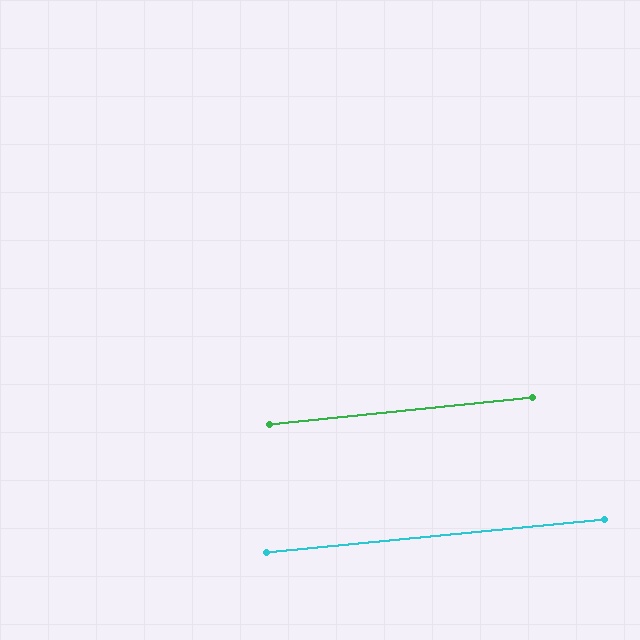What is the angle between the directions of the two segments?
Approximately 0 degrees.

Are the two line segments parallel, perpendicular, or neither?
Parallel — their directions differ by only 0.3°.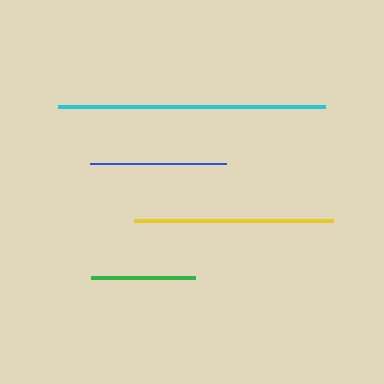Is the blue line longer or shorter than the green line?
The blue line is longer than the green line.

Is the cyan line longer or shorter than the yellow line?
The cyan line is longer than the yellow line.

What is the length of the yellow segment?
The yellow segment is approximately 200 pixels long.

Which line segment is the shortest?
The green line is the shortest at approximately 105 pixels.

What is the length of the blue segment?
The blue segment is approximately 137 pixels long.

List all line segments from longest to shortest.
From longest to shortest: cyan, yellow, blue, green.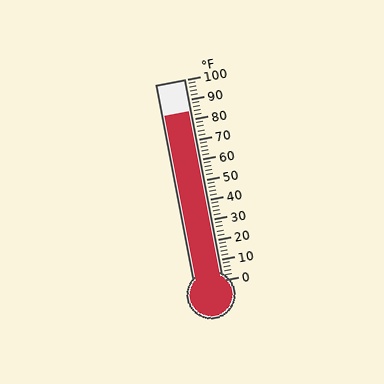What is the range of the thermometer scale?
The thermometer scale ranges from 0°F to 100°F.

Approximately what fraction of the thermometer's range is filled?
The thermometer is filled to approximately 85% of its range.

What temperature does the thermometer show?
The thermometer shows approximately 84°F.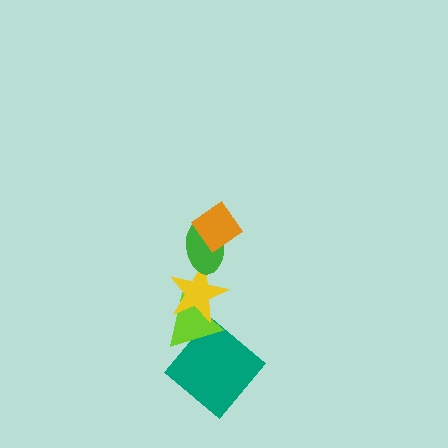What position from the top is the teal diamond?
The teal diamond is 5th from the top.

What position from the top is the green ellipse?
The green ellipse is 2nd from the top.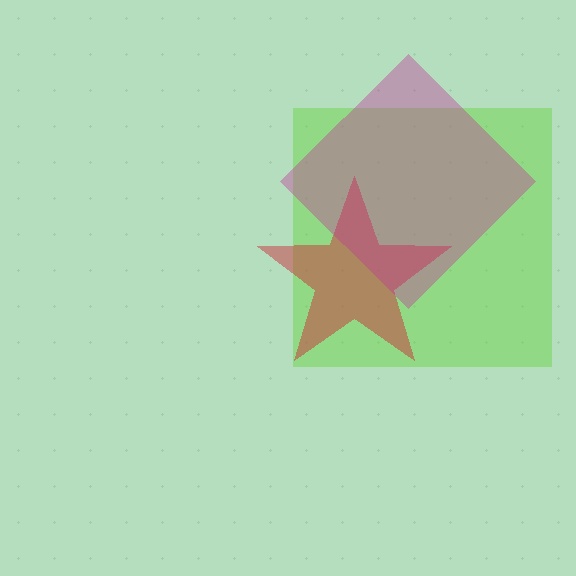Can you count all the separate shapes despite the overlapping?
Yes, there are 3 separate shapes.